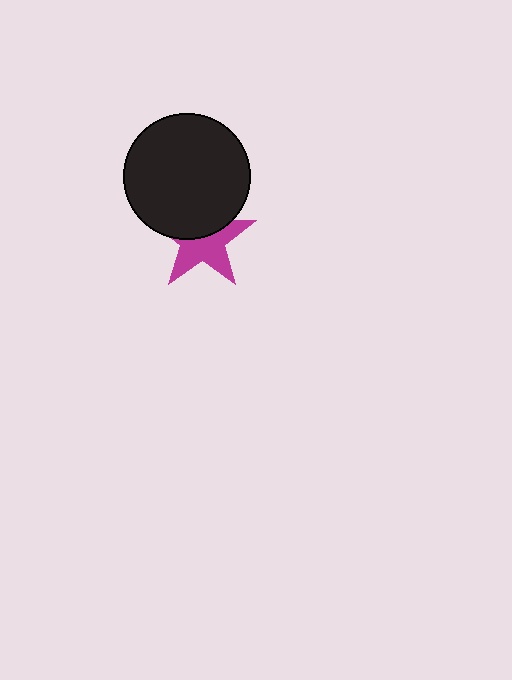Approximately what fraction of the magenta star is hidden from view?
Roughly 44% of the magenta star is hidden behind the black circle.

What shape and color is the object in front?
The object in front is a black circle.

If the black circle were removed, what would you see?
You would see the complete magenta star.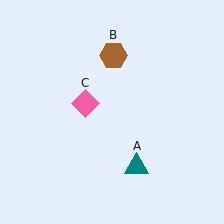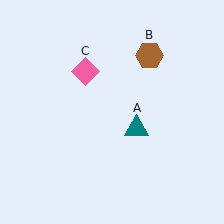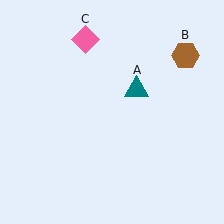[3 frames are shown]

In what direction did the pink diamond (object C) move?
The pink diamond (object C) moved up.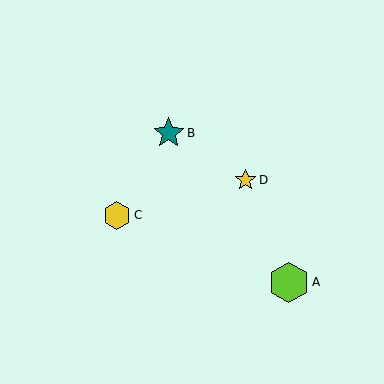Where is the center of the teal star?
The center of the teal star is at (169, 133).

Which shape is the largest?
The lime hexagon (labeled A) is the largest.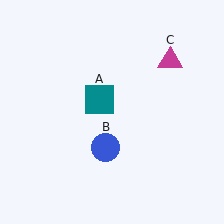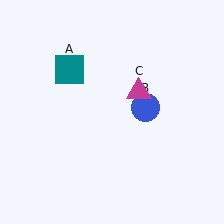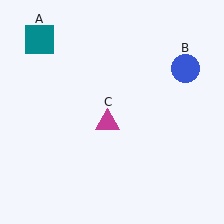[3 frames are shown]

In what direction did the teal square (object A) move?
The teal square (object A) moved up and to the left.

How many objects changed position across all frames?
3 objects changed position: teal square (object A), blue circle (object B), magenta triangle (object C).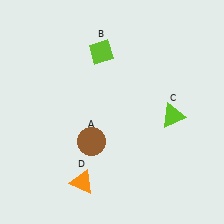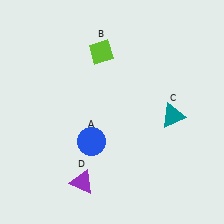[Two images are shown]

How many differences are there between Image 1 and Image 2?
There are 3 differences between the two images.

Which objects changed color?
A changed from brown to blue. C changed from lime to teal. D changed from orange to purple.